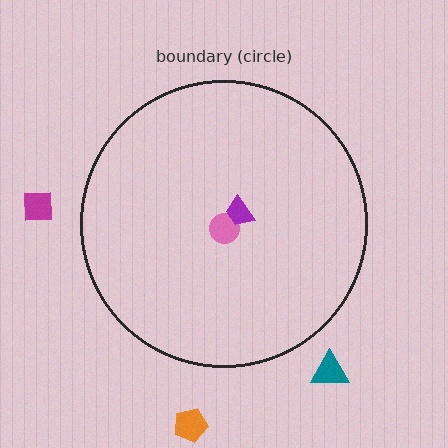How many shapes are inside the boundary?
2 inside, 3 outside.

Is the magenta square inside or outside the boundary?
Outside.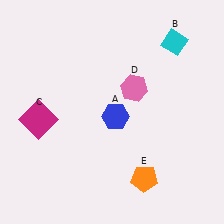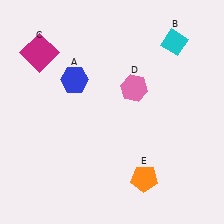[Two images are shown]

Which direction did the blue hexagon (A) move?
The blue hexagon (A) moved left.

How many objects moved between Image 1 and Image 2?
2 objects moved between the two images.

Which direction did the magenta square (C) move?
The magenta square (C) moved up.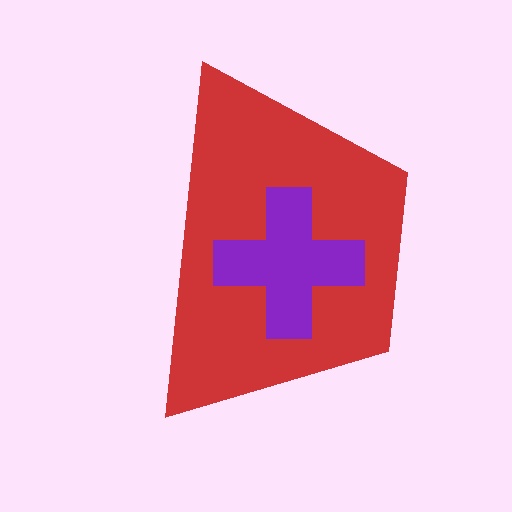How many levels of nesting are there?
2.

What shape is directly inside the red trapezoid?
The purple cross.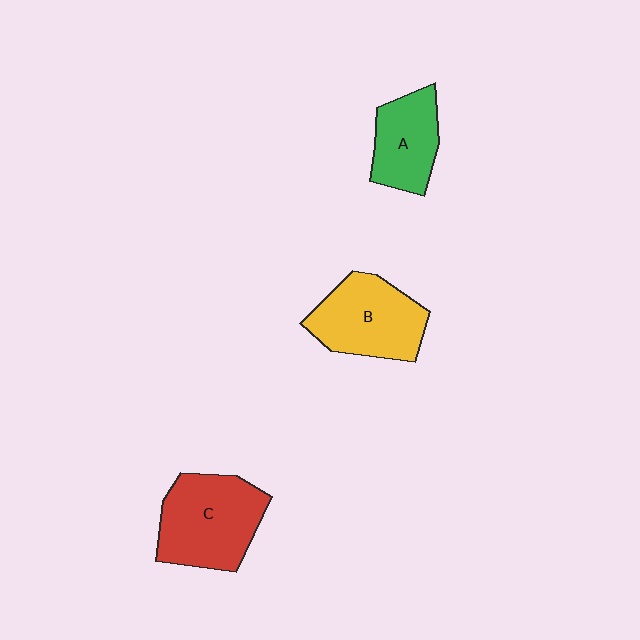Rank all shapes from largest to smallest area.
From largest to smallest: C (red), B (yellow), A (green).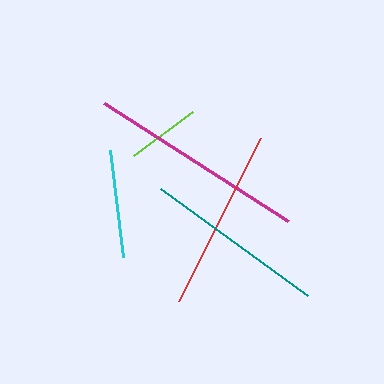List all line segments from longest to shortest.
From longest to shortest: magenta, teal, red, cyan, lime.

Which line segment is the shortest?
The lime line is the shortest at approximately 73 pixels.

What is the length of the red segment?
The red segment is approximately 182 pixels long.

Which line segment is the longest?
The magenta line is the longest at approximately 219 pixels.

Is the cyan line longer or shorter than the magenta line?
The magenta line is longer than the cyan line.